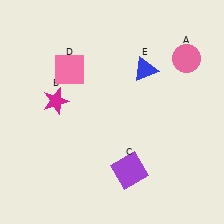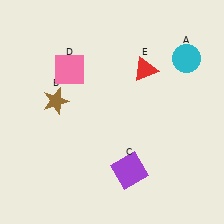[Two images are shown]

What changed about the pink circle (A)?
In Image 1, A is pink. In Image 2, it changed to cyan.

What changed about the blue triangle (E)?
In Image 1, E is blue. In Image 2, it changed to red.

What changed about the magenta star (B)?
In Image 1, B is magenta. In Image 2, it changed to brown.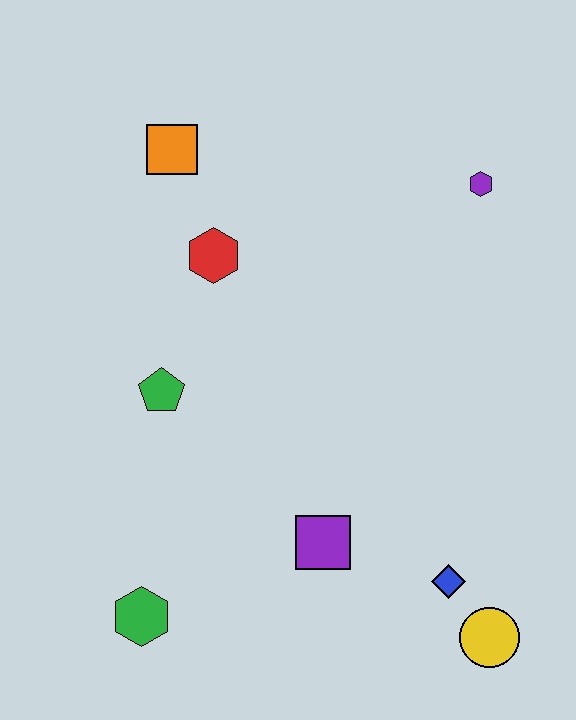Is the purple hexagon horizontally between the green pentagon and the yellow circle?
Yes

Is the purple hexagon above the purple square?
Yes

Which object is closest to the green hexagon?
The purple square is closest to the green hexagon.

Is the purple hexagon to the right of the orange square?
Yes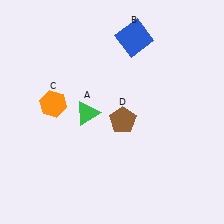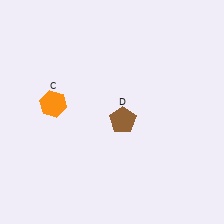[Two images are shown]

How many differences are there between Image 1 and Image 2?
There are 2 differences between the two images.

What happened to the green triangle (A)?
The green triangle (A) was removed in Image 2. It was in the bottom-left area of Image 1.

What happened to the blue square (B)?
The blue square (B) was removed in Image 2. It was in the top-right area of Image 1.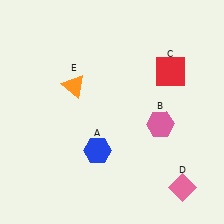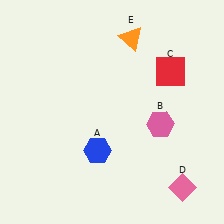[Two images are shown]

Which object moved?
The orange triangle (E) moved right.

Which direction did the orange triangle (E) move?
The orange triangle (E) moved right.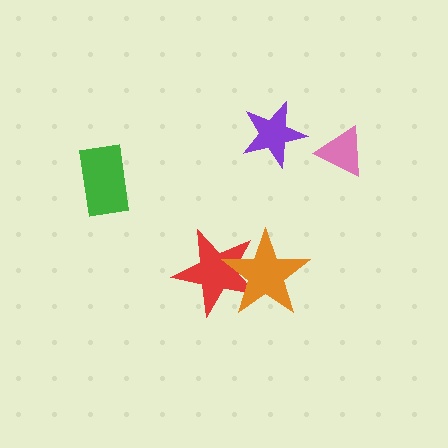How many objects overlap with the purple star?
0 objects overlap with the purple star.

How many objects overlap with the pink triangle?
0 objects overlap with the pink triangle.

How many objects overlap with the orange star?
1 object overlaps with the orange star.